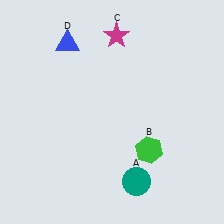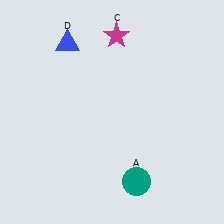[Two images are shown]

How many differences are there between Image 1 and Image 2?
There is 1 difference between the two images.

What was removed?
The green hexagon (B) was removed in Image 2.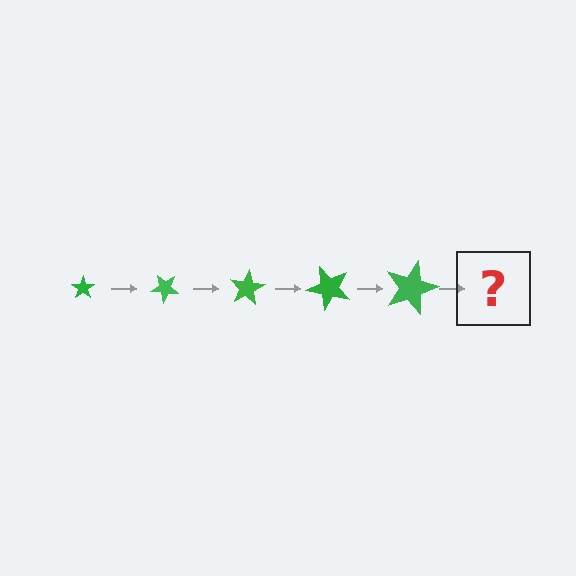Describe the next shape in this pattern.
It should be a star, larger than the previous one and rotated 200 degrees from the start.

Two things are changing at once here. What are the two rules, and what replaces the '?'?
The two rules are that the star grows larger each step and it rotates 40 degrees each step. The '?' should be a star, larger than the previous one and rotated 200 degrees from the start.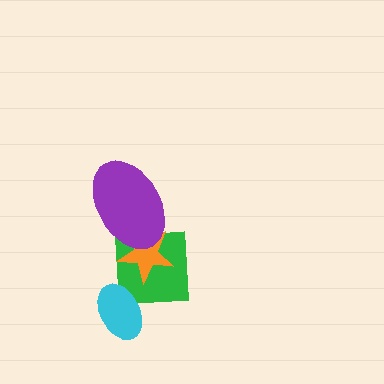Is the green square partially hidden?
Yes, it is partially covered by another shape.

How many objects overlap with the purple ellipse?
2 objects overlap with the purple ellipse.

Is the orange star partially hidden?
Yes, it is partially covered by another shape.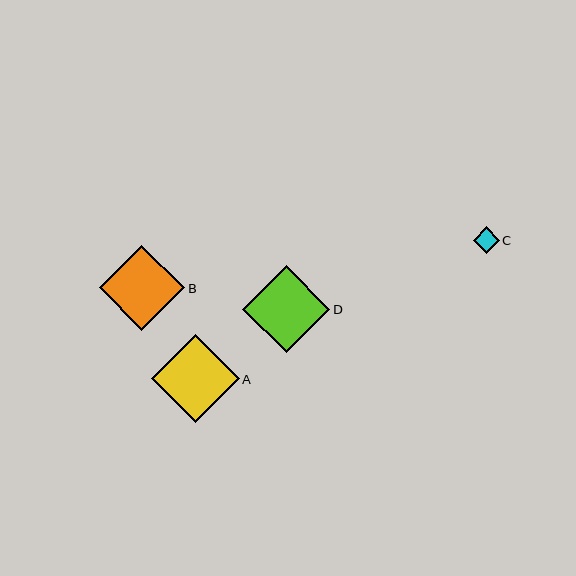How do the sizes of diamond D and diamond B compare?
Diamond D and diamond B are approximately the same size.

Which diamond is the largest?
Diamond A is the largest with a size of approximately 88 pixels.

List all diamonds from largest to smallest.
From largest to smallest: A, D, B, C.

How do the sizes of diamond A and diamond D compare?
Diamond A and diamond D are approximately the same size.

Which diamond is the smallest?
Diamond C is the smallest with a size of approximately 26 pixels.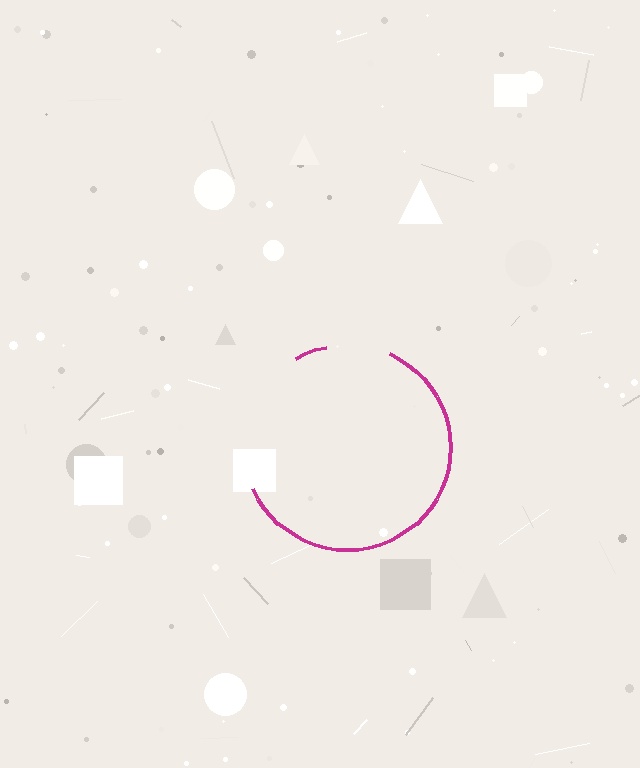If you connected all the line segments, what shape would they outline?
They would outline a circle.